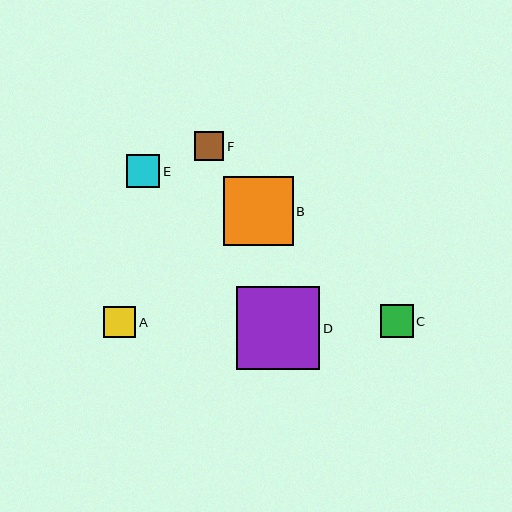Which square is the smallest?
Square F is the smallest with a size of approximately 29 pixels.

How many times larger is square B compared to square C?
Square B is approximately 2.1 times the size of square C.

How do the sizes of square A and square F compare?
Square A and square F are approximately the same size.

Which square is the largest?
Square D is the largest with a size of approximately 83 pixels.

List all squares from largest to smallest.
From largest to smallest: D, B, E, C, A, F.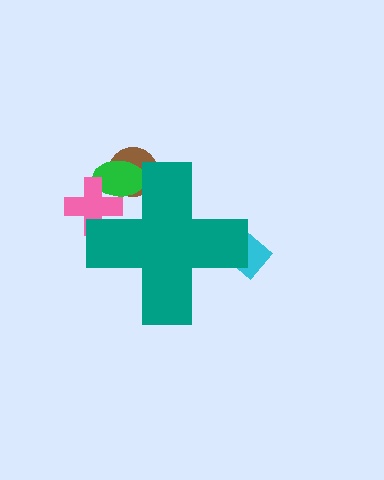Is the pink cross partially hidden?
Yes, the pink cross is partially hidden behind the teal cross.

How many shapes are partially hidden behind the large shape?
4 shapes are partially hidden.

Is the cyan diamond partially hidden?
Yes, the cyan diamond is partially hidden behind the teal cross.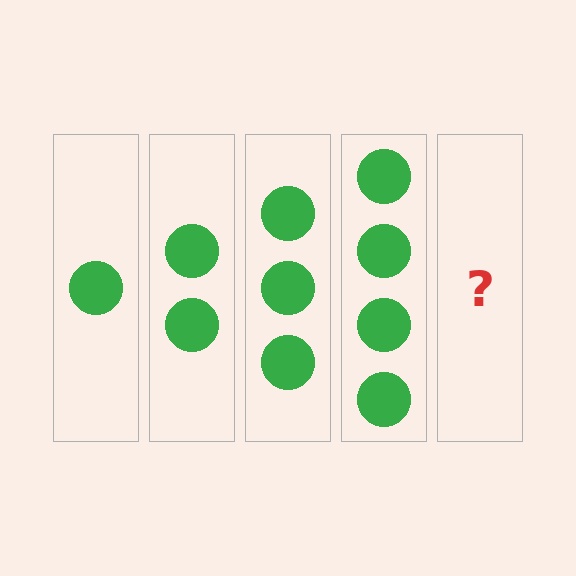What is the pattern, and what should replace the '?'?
The pattern is that each step adds one more circle. The '?' should be 5 circles.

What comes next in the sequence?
The next element should be 5 circles.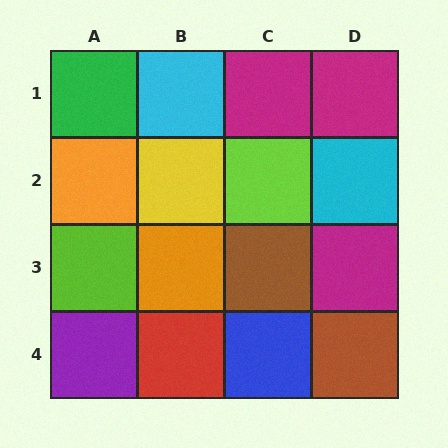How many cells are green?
1 cell is green.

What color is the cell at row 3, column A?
Lime.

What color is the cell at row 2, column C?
Lime.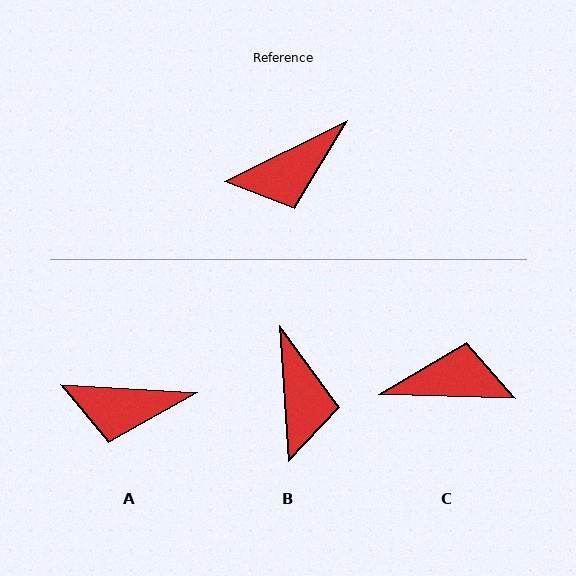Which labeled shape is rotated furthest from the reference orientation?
C, about 152 degrees away.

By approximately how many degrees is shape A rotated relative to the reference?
Approximately 30 degrees clockwise.